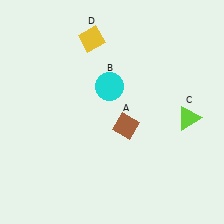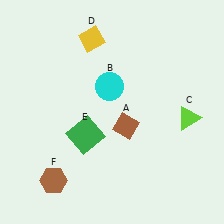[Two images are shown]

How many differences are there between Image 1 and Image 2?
There are 2 differences between the two images.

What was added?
A green square (E), a brown hexagon (F) were added in Image 2.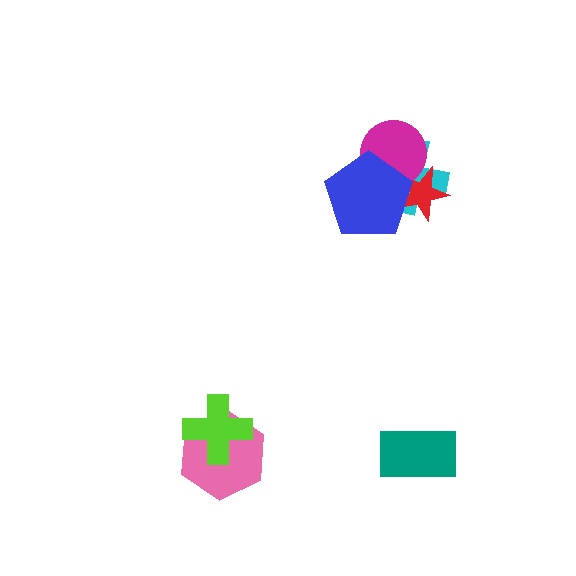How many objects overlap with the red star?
3 objects overlap with the red star.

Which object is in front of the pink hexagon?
The lime cross is in front of the pink hexagon.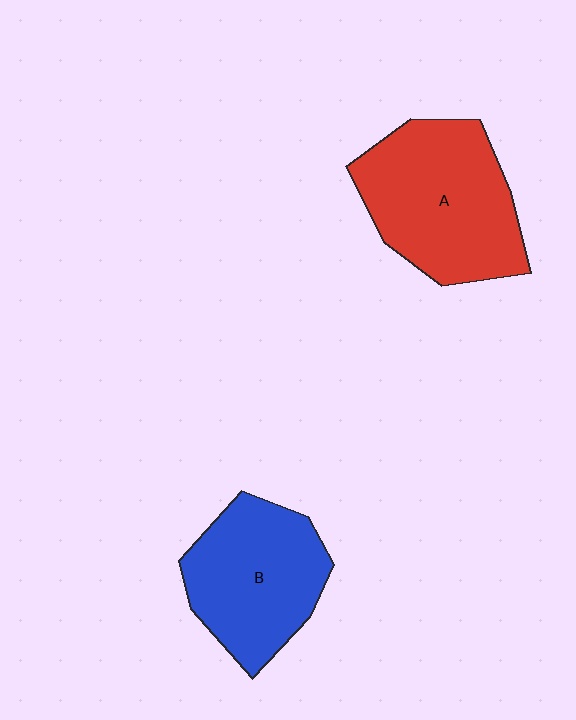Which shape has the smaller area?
Shape B (blue).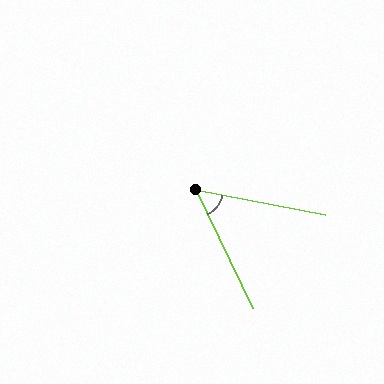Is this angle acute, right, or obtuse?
It is acute.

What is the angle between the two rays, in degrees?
Approximately 53 degrees.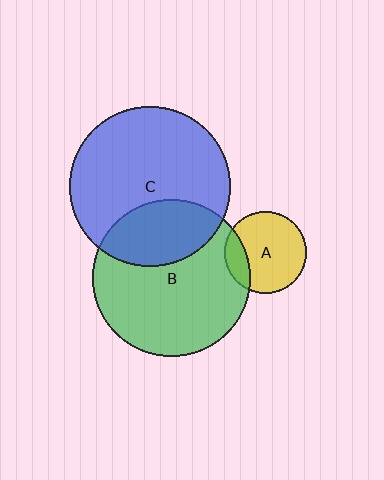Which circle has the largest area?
Circle C (blue).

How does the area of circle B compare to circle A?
Approximately 3.7 times.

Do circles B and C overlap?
Yes.